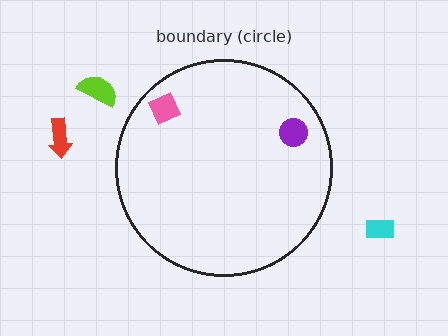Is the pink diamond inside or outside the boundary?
Inside.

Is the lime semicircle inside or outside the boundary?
Outside.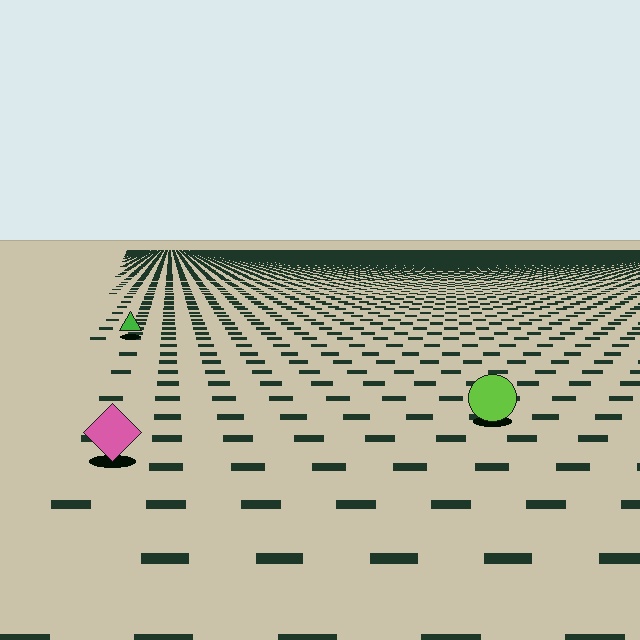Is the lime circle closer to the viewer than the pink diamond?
No. The pink diamond is closer — you can tell from the texture gradient: the ground texture is coarser near it.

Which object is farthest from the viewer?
The green triangle is farthest from the viewer. It appears smaller and the ground texture around it is denser.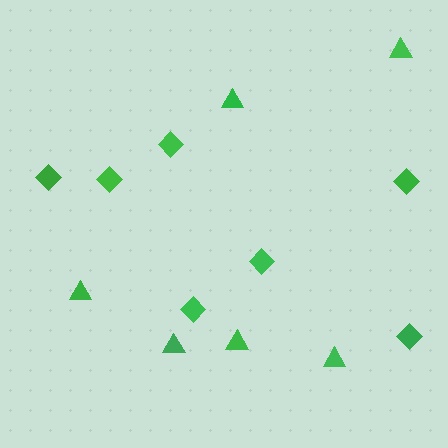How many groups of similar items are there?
There are 2 groups: one group of triangles (6) and one group of diamonds (7).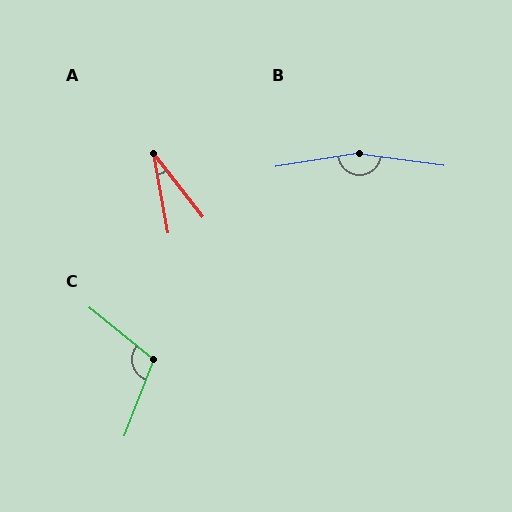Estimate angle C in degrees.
Approximately 108 degrees.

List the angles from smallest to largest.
A (27°), C (108°), B (163°).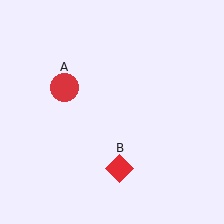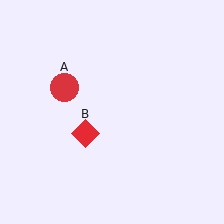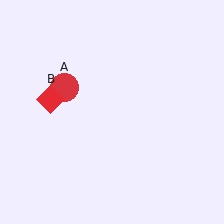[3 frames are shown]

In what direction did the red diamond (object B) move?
The red diamond (object B) moved up and to the left.